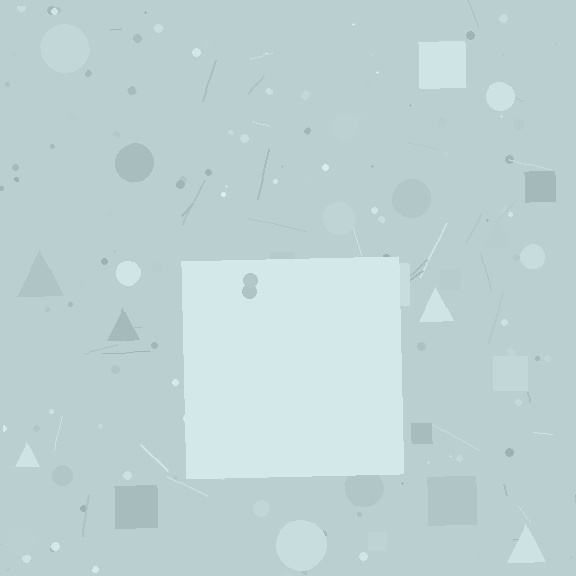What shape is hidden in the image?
A square is hidden in the image.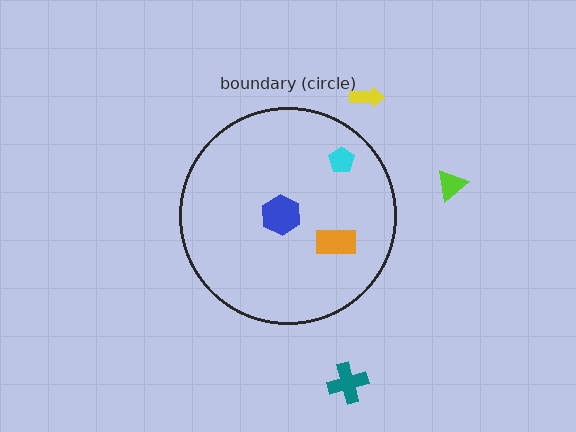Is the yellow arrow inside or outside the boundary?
Outside.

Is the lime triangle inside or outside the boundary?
Outside.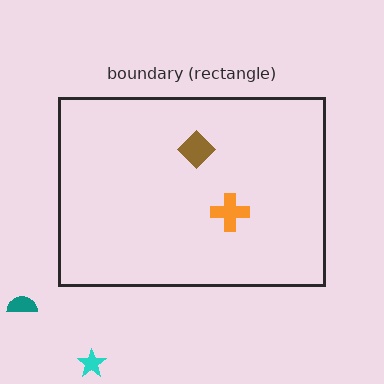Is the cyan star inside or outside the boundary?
Outside.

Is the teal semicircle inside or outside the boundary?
Outside.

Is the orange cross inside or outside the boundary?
Inside.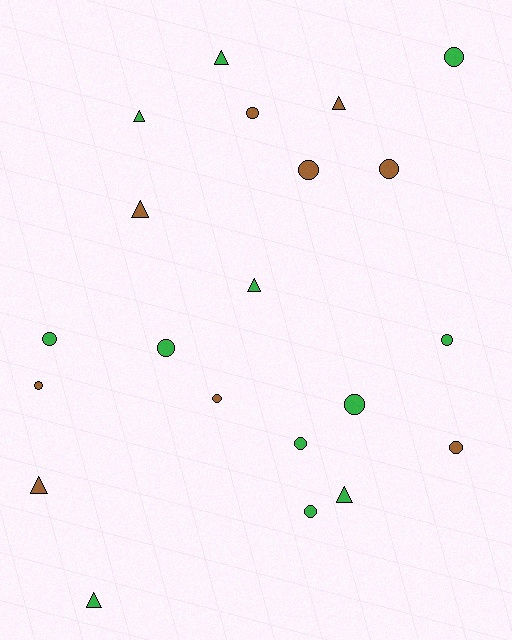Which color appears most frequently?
Green, with 12 objects.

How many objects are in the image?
There are 21 objects.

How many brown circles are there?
There are 6 brown circles.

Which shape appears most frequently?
Circle, with 13 objects.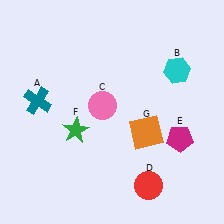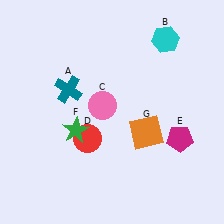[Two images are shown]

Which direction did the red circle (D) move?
The red circle (D) moved left.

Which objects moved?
The objects that moved are: the teal cross (A), the cyan hexagon (B), the red circle (D).